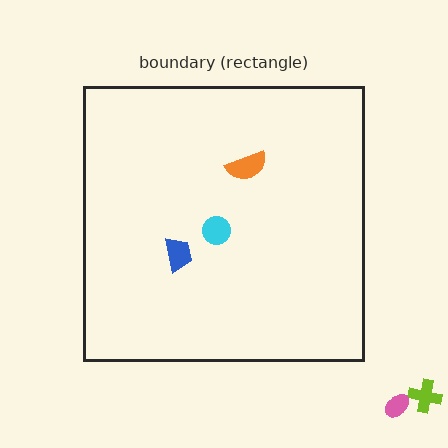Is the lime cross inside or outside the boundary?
Outside.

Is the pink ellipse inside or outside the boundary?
Outside.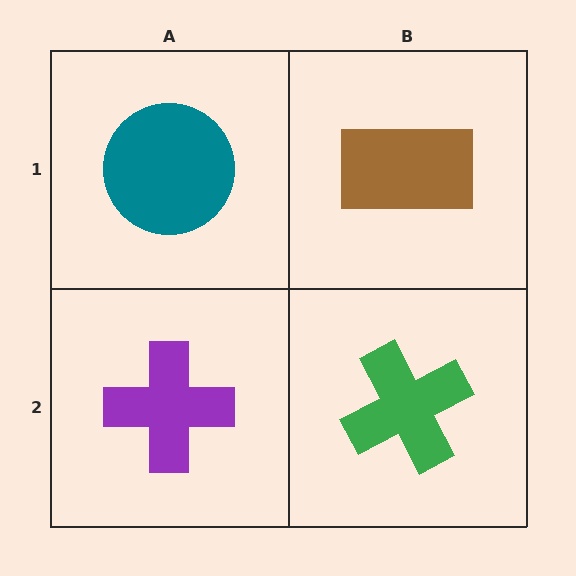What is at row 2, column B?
A green cross.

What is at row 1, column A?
A teal circle.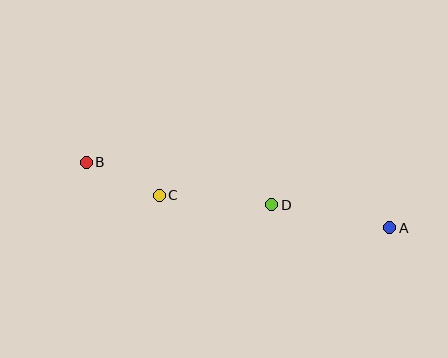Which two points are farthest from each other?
Points A and B are farthest from each other.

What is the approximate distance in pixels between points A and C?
The distance between A and C is approximately 233 pixels.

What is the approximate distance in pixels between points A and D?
The distance between A and D is approximately 120 pixels.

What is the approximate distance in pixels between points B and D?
The distance between B and D is approximately 190 pixels.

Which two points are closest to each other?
Points B and C are closest to each other.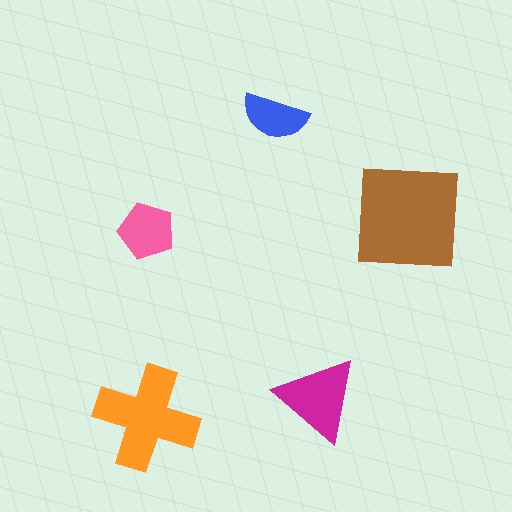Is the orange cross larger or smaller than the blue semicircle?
Larger.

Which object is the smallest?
The blue semicircle.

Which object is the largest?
The brown square.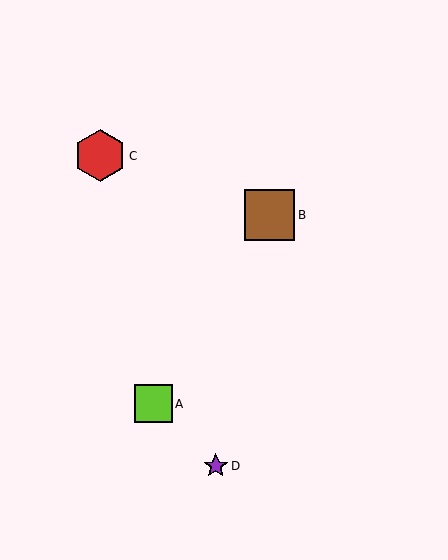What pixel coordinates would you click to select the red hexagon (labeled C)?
Click at (100, 156) to select the red hexagon C.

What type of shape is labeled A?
Shape A is a lime square.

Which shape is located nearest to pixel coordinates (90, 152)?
The red hexagon (labeled C) at (100, 156) is nearest to that location.